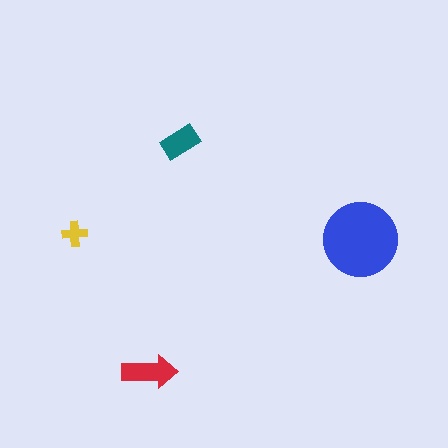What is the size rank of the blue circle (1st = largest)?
1st.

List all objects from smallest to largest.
The yellow cross, the teal rectangle, the red arrow, the blue circle.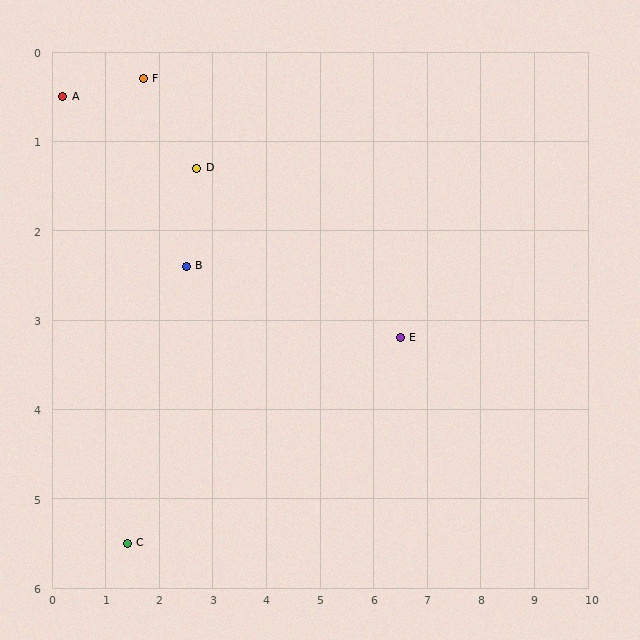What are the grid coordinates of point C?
Point C is at approximately (1.4, 5.5).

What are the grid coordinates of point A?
Point A is at approximately (0.2, 0.5).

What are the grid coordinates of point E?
Point E is at approximately (6.5, 3.2).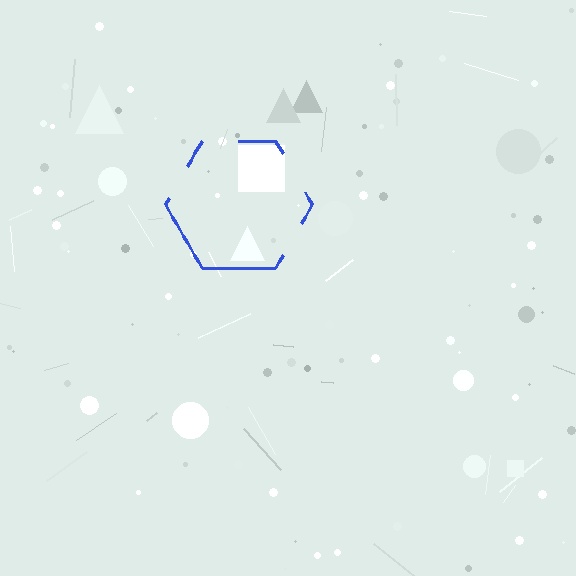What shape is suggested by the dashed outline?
The dashed outline suggests a hexagon.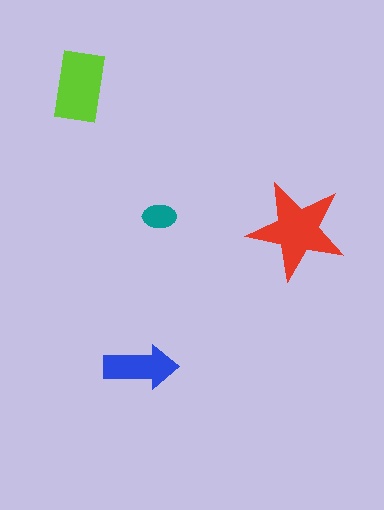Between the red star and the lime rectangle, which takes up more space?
The red star.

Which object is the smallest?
The teal ellipse.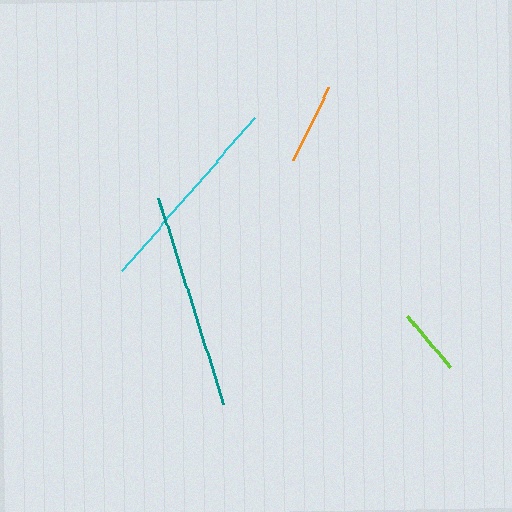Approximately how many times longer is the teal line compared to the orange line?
The teal line is approximately 2.6 times the length of the orange line.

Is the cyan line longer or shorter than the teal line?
The teal line is longer than the cyan line.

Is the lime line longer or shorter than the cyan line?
The cyan line is longer than the lime line.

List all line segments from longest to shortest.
From longest to shortest: teal, cyan, orange, lime.